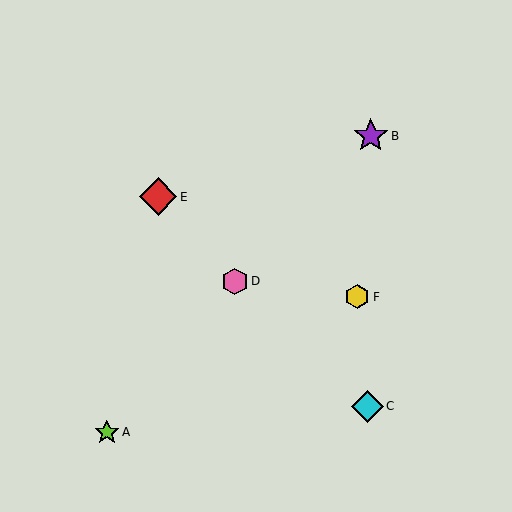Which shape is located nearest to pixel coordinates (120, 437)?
The lime star (labeled A) at (107, 432) is nearest to that location.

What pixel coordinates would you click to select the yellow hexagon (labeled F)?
Click at (357, 297) to select the yellow hexagon F.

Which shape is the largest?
The red diamond (labeled E) is the largest.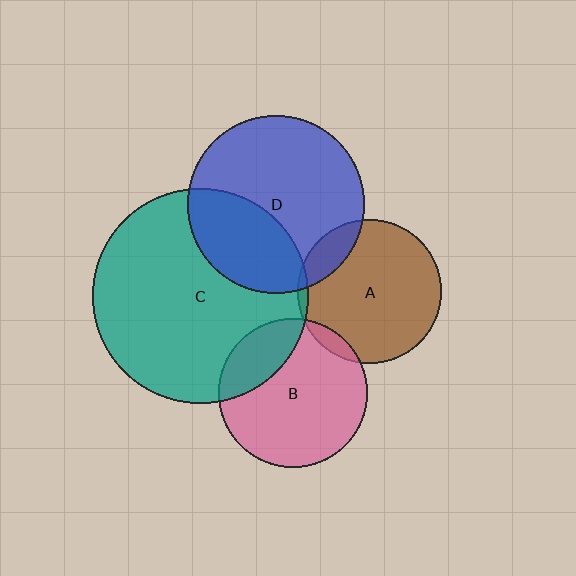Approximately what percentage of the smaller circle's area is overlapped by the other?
Approximately 5%.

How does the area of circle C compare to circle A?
Approximately 2.3 times.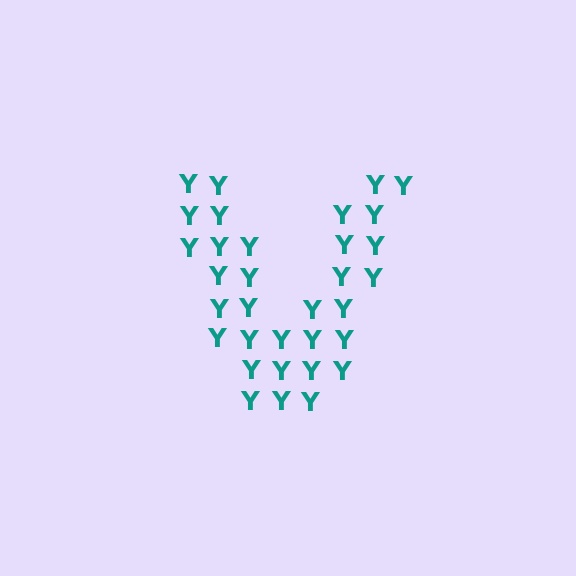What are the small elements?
The small elements are letter Y's.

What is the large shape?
The large shape is the letter V.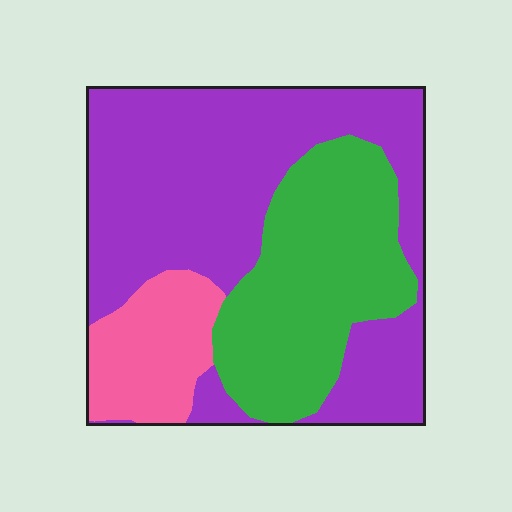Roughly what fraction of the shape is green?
Green covers about 30% of the shape.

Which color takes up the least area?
Pink, at roughly 15%.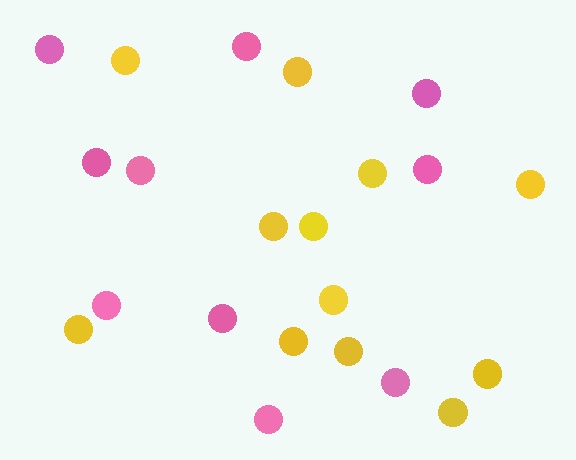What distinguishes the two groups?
There are 2 groups: one group of yellow circles (12) and one group of pink circles (10).